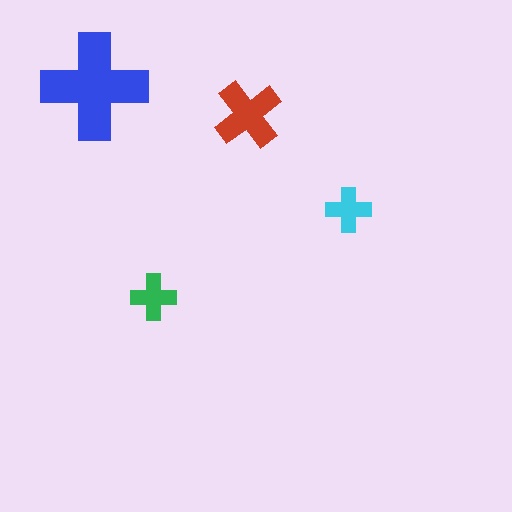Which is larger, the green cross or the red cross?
The red one.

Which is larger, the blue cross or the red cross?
The blue one.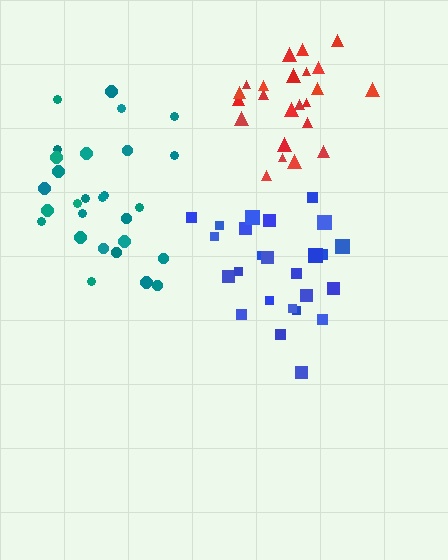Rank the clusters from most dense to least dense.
red, teal, blue.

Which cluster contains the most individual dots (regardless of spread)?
Teal (28).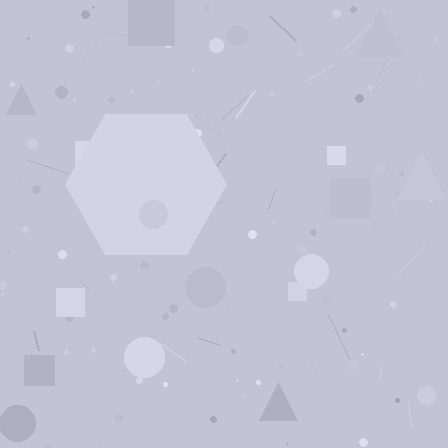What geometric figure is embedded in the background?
A hexagon is embedded in the background.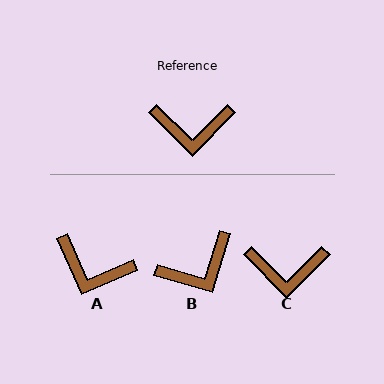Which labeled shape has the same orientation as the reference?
C.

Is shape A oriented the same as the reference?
No, it is off by about 22 degrees.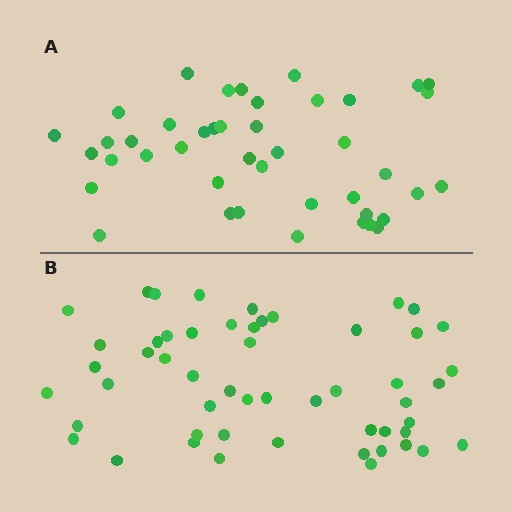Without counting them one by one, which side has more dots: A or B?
Region B (the bottom region) has more dots.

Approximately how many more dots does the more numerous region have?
Region B has roughly 10 or so more dots than region A.